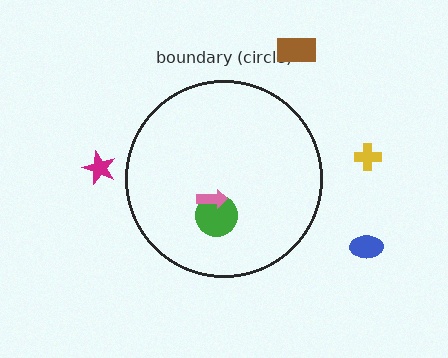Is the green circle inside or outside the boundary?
Inside.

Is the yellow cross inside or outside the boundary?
Outside.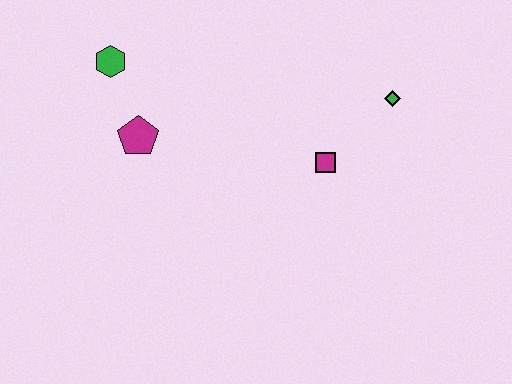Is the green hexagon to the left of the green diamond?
Yes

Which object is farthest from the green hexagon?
The green diamond is farthest from the green hexagon.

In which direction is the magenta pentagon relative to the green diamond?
The magenta pentagon is to the left of the green diamond.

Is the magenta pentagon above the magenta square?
Yes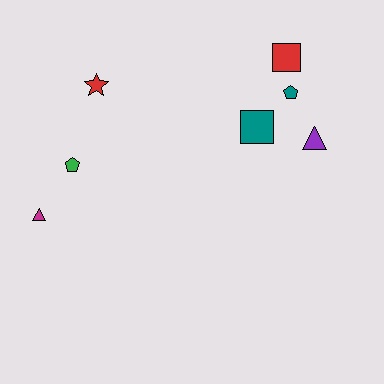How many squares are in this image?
There are 2 squares.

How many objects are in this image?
There are 7 objects.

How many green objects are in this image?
There is 1 green object.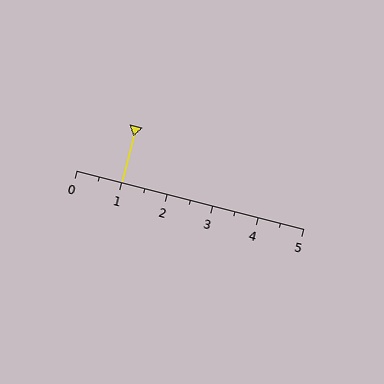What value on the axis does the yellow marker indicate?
The marker indicates approximately 1.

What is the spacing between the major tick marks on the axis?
The major ticks are spaced 1 apart.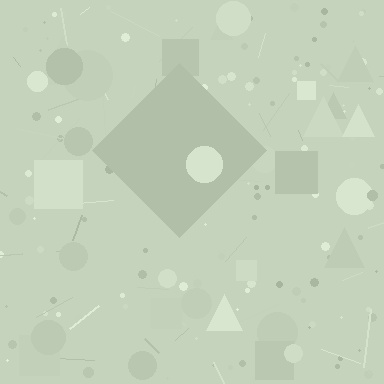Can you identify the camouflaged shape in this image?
The camouflaged shape is a diamond.